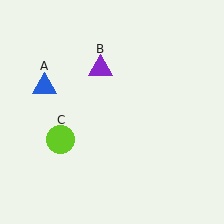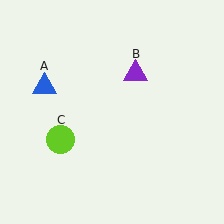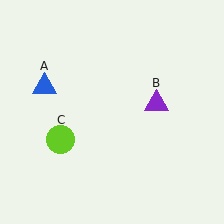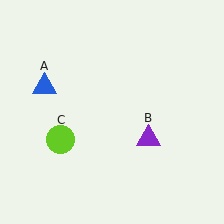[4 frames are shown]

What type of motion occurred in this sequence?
The purple triangle (object B) rotated clockwise around the center of the scene.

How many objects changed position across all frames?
1 object changed position: purple triangle (object B).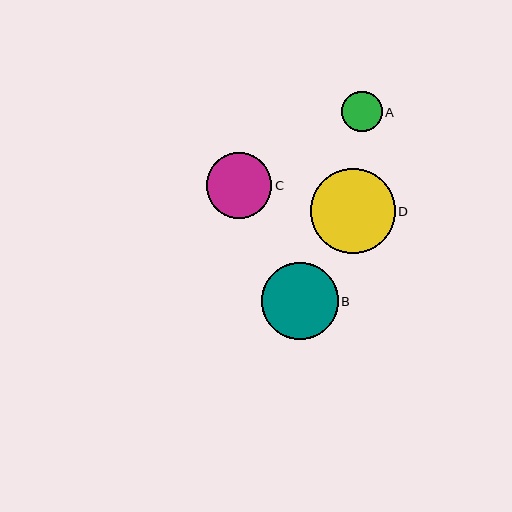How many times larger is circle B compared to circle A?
Circle B is approximately 1.9 times the size of circle A.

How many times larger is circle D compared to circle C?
Circle D is approximately 1.3 times the size of circle C.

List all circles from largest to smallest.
From largest to smallest: D, B, C, A.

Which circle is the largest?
Circle D is the largest with a size of approximately 85 pixels.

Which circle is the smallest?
Circle A is the smallest with a size of approximately 41 pixels.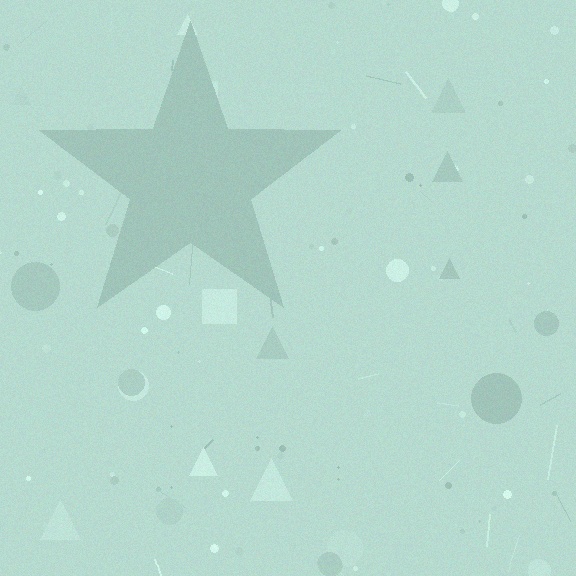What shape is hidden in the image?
A star is hidden in the image.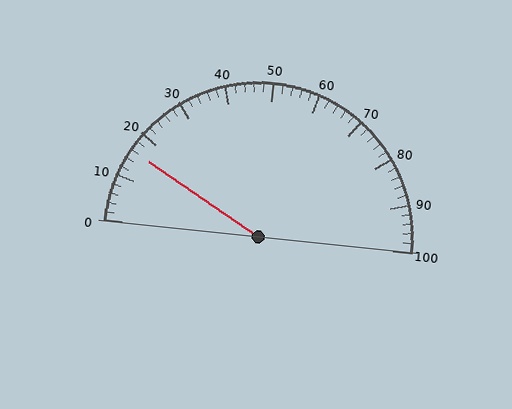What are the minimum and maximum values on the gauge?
The gauge ranges from 0 to 100.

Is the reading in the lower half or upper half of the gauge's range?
The reading is in the lower half of the range (0 to 100).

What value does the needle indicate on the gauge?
The needle indicates approximately 16.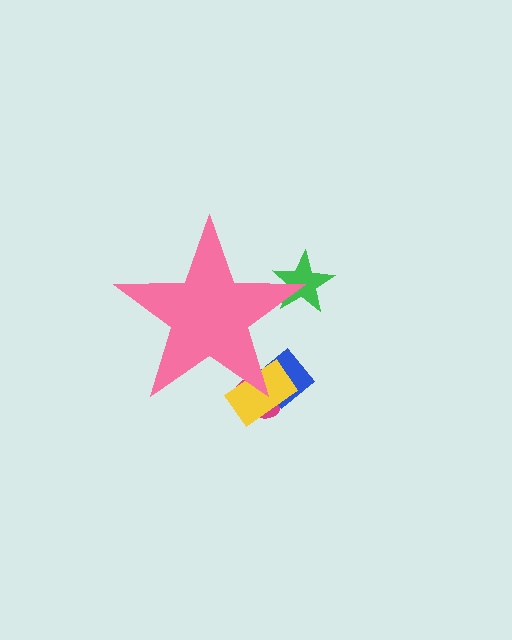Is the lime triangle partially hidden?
Yes, the lime triangle is partially hidden behind the pink star.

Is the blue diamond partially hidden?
Yes, the blue diamond is partially hidden behind the pink star.